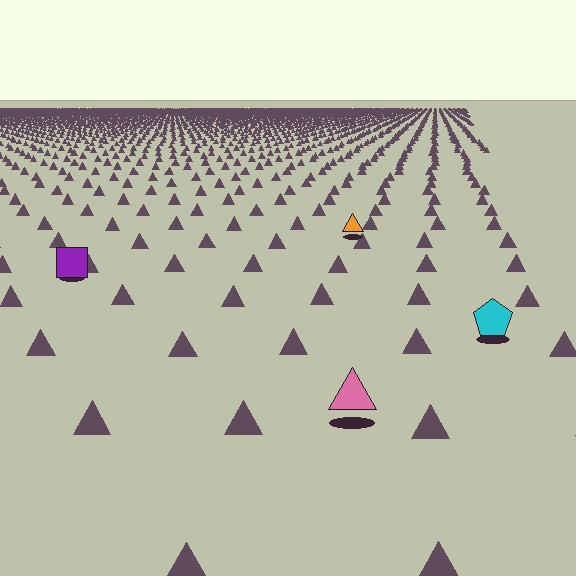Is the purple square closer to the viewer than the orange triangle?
Yes. The purple square is closer — you can tell from the texture gradient: the ground texture is coarser near it.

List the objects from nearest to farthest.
From nearest to farthest: the pink triangle, the cyan pentagon, the purple square, the orange triangle.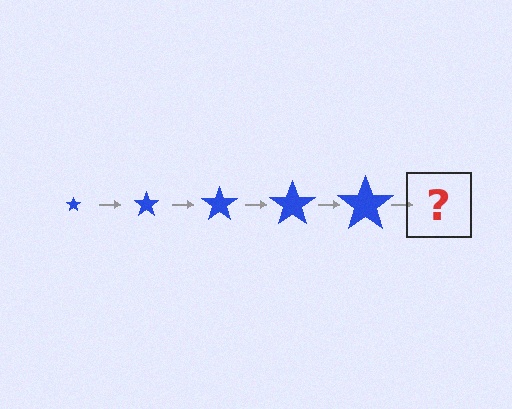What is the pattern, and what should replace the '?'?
The pattern is that the star gets progressively larger each step. The '?' should be a blue star, larger than the previous one.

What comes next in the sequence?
The next element should be a blue star, larger than the previous one.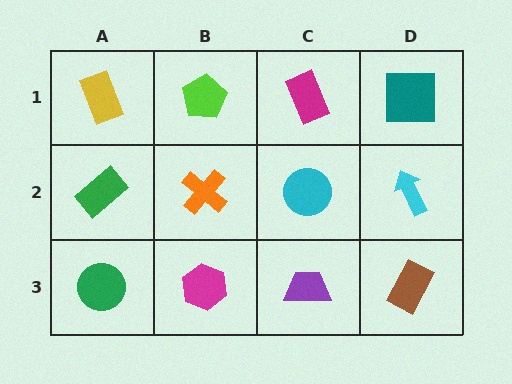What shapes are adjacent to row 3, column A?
A green rectangle (row 2, column A), a magenta hexagon (row 3, column B).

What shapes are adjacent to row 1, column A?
A green rectangle (row 2, column A), a lime pentagon (row 1, column B).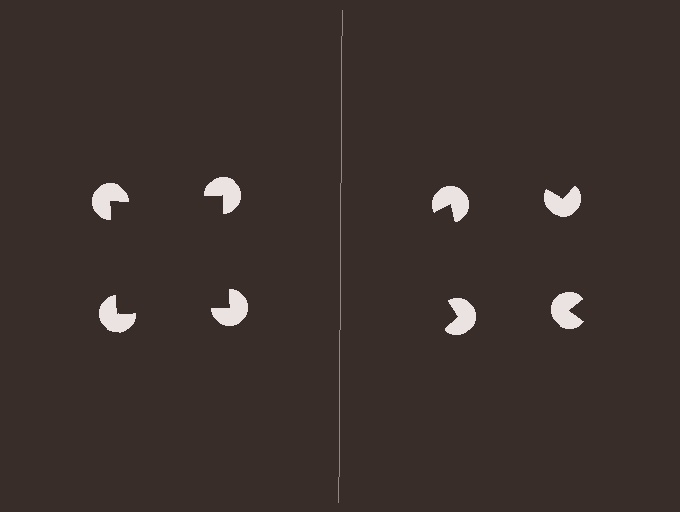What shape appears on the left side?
An illusory square.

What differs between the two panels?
The pac-man discs are positioned identically on both sides; only the wedge orientations differ. On the left they align to a square; on the right they are misaligned.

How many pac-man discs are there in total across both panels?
8 — 4 on each side.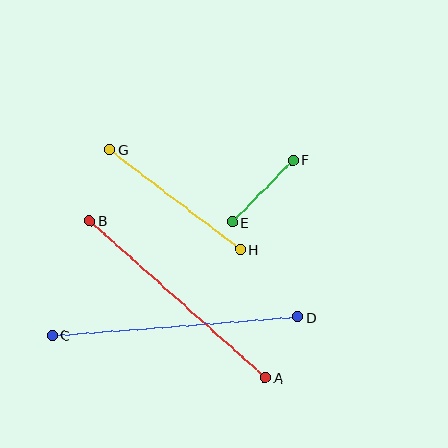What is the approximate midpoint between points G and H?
The midpoint is at approximately (175, 199) pixels.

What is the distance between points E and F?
The distance is approximately 87 pixels.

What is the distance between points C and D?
The distance is approximately 246 pixels.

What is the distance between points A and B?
The distance is approximately 235 pixels.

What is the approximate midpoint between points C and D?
The midpoint is at approximately (175, 326) pixels.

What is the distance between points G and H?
The distance is approximately 165 pixels.